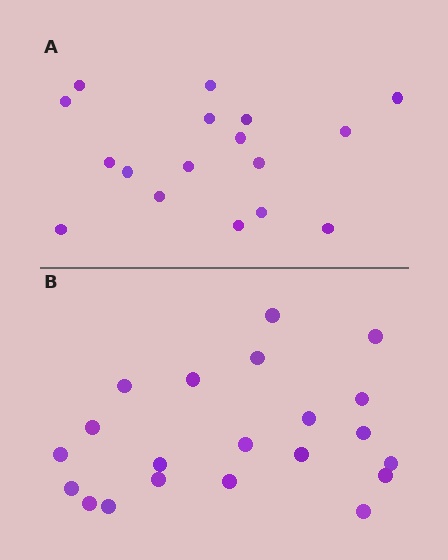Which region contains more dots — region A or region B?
Region B (the bottom region) has more dots.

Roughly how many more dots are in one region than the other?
Region B has about 4 more dots than region A.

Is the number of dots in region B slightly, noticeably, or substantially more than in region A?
Region B has only slightly more — the two regions are fairly close. The ratio is roughly 1.2 to 1.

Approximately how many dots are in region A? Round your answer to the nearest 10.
About 20 dots. (The exact count is 17, which rounds to 20.)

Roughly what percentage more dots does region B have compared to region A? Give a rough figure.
About 25% more.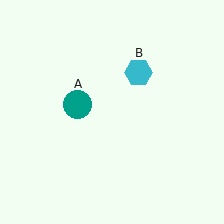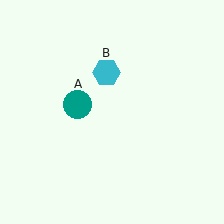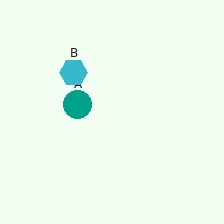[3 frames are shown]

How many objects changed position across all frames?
1 object changed position: cyan hexagon (object B).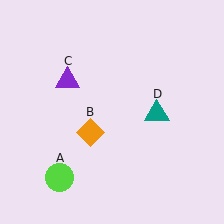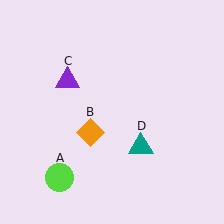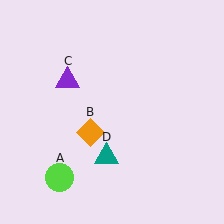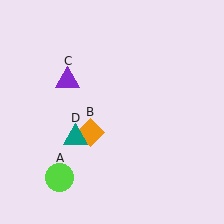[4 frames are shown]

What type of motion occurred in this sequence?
The teal triangle (object D) rotated clockwise around the center of the scene.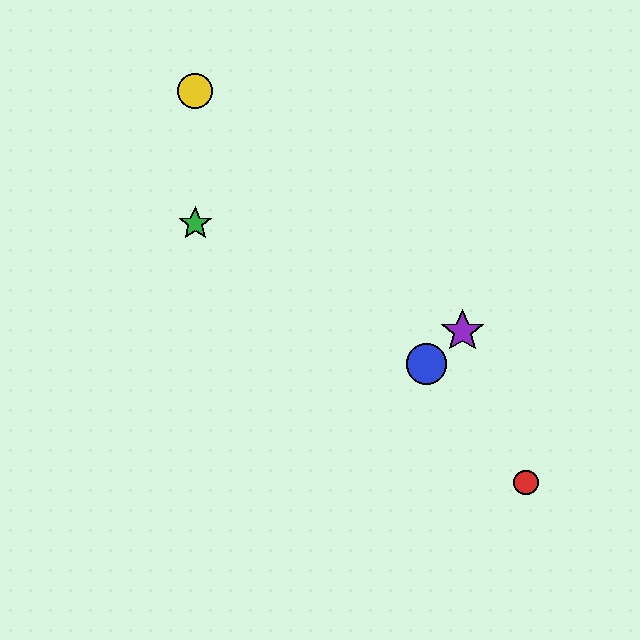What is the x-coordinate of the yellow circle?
The yellow circle is at x≈195.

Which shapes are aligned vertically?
The green star, the yellow circle are aligned vertically.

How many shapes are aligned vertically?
2 shapes (the green star, the yellow circle) are aligned vertically.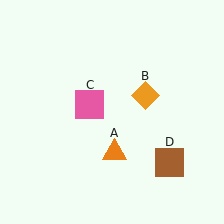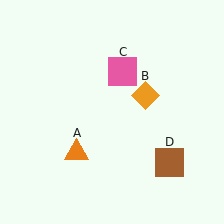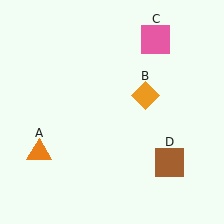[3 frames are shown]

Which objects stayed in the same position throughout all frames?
Orange diamond (object B) and brown square (object D) remained stationary.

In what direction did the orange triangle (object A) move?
The orange triangle (object A) moved left.